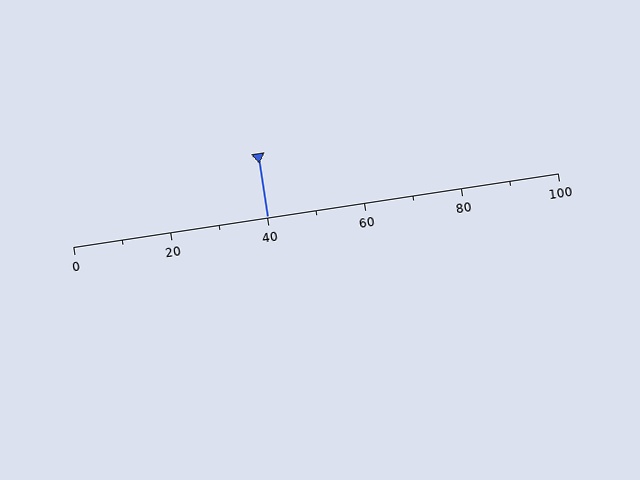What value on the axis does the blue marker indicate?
The marker indicates approximately 40.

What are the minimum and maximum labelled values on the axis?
The axis runs from 0 to 100.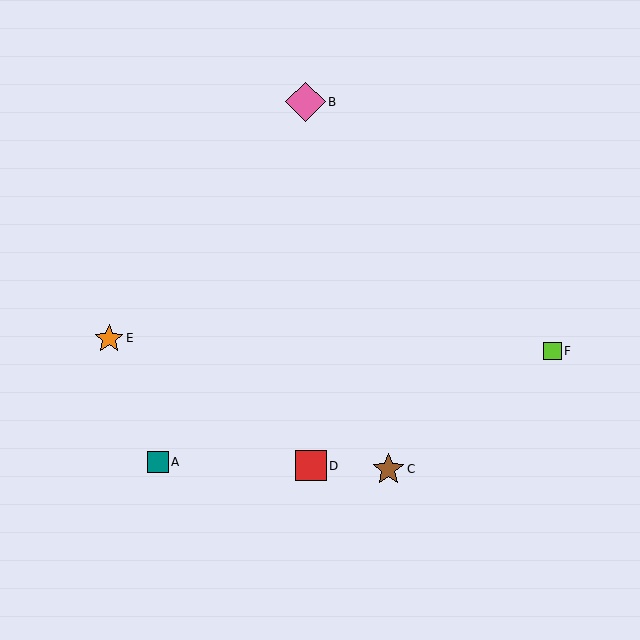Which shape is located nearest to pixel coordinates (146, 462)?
The teal square (labeled A) at (158, 462) is nearest to that location.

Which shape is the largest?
The pink diamond (labeled B) is the largest.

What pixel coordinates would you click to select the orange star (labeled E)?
Click at (109, 338) to select the orange star E.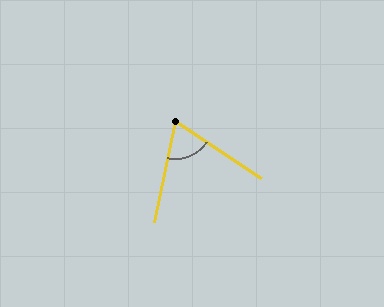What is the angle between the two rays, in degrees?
Approximately 68 degrees.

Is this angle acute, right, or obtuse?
It is acute.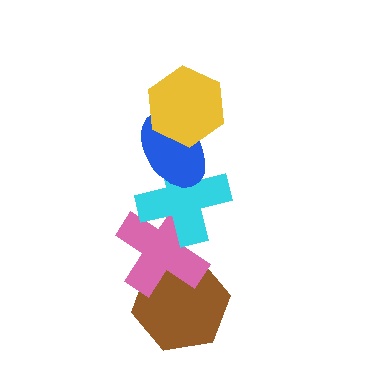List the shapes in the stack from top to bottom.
From top to bottom: the yellow hexagon, the blue ellipse, the cyan cross, the pink cross, the brown hexagon.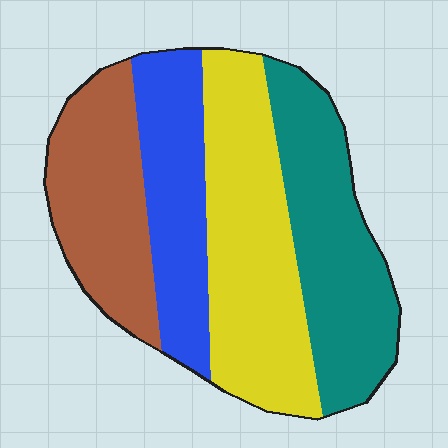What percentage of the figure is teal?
Teal covers roughly 25% of the figure.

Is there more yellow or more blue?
Yellow.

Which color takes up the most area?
Yellow, at roughly 30%.